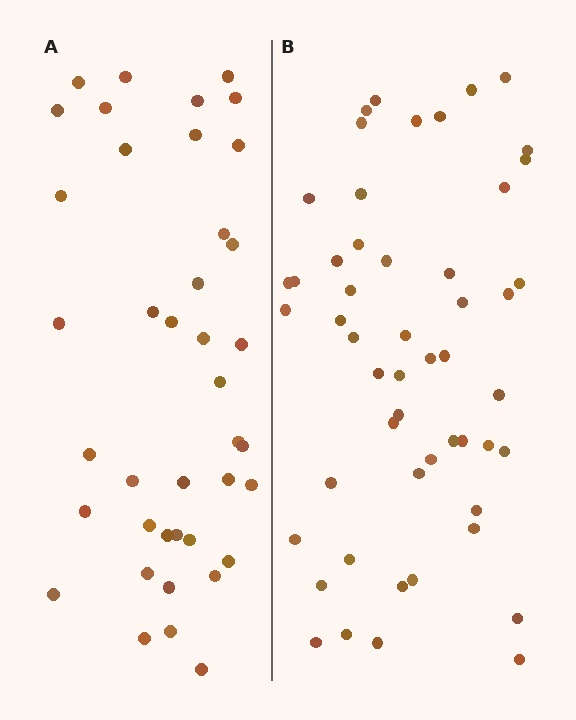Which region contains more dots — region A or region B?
Region B (the right region) has more dots.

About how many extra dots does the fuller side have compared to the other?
Region B has roughly 12 or so more dots than region A.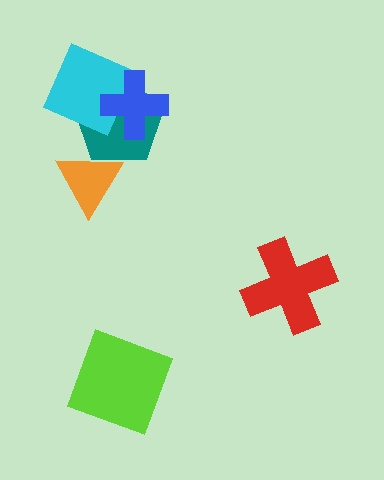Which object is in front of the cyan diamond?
The blue cross is in front of the cyan diamond.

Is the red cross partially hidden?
No, no other shape covers it.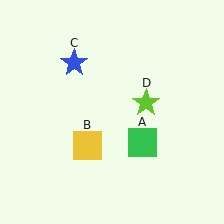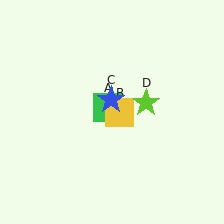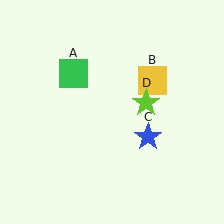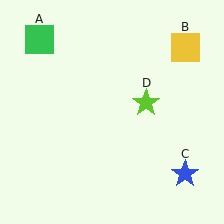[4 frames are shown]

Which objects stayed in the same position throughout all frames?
Lime star (object D) remained stationary.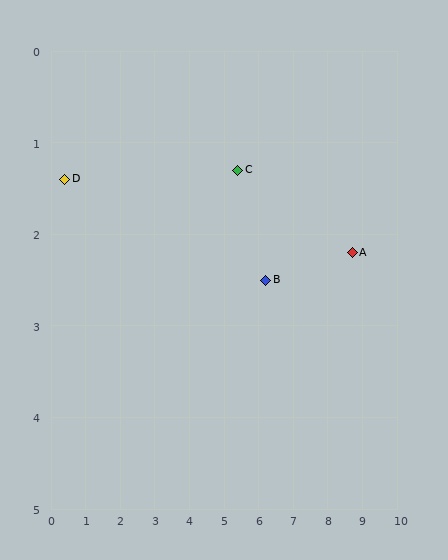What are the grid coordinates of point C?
Point C is at approximately (5.4, 1.3).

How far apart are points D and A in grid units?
Points D and A are about 8.3 grid units apart.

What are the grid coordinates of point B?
Point B is at approximately (6.2, 2.5).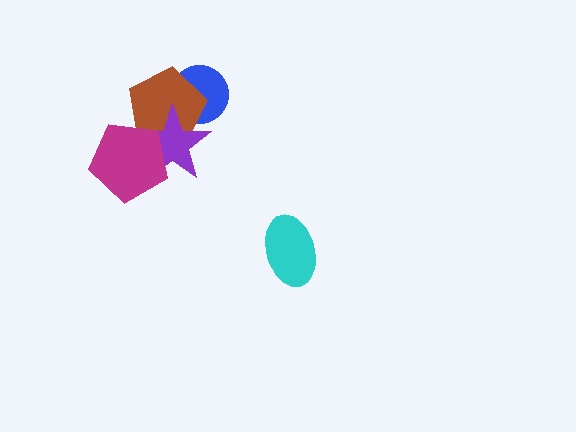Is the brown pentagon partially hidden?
Yes, it is partially covered by another shape.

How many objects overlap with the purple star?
3 objects overlap with the purple star.